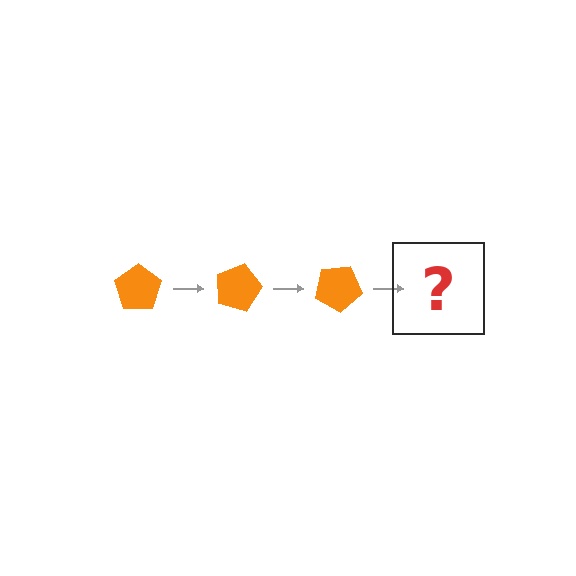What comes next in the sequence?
The next element should be an orange pentagon rotated 45 degrees.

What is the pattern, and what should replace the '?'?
The pattern is that the pentagon rotates 15 degrees each step. The '?' should be an orange pentagon rotated 45 degrees.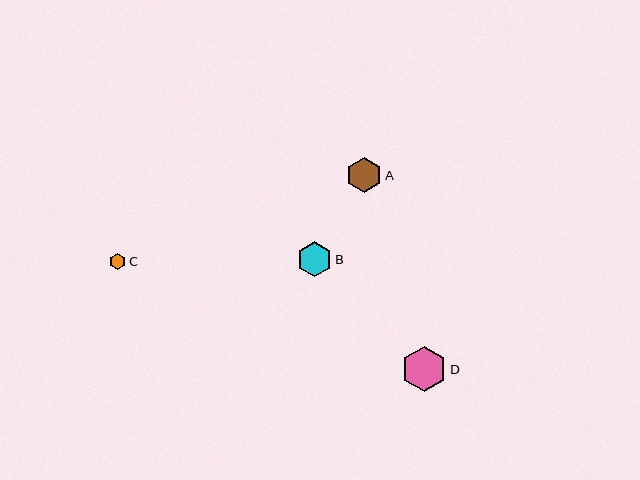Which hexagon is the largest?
Hexagon D is the largest with a size of approximately 45 pixels.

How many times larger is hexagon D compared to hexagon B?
Hexagon D is approximately 1.3 times the size of hexagon B.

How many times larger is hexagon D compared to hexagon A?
Hexagon D is approximately 1.3 times the size of hexagon A.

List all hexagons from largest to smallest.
From largest to smallest: D, B, A, C.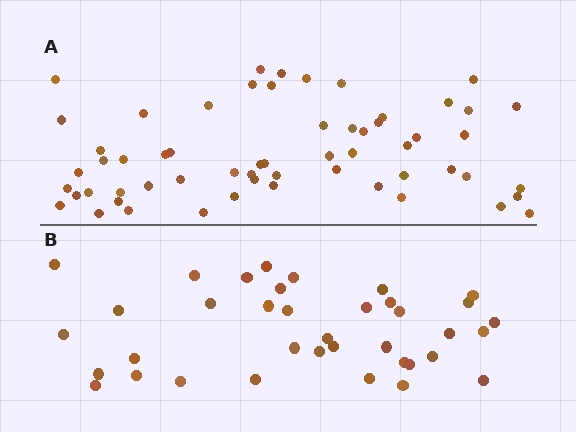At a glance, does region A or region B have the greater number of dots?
Region A (the top region) has more dots.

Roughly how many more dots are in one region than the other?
Region A has approximately 20 more dots than region B.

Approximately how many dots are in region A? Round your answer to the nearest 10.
About 60 dots. (The exact count is 59, which rounds to 60.)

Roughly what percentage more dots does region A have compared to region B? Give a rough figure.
About 60% more.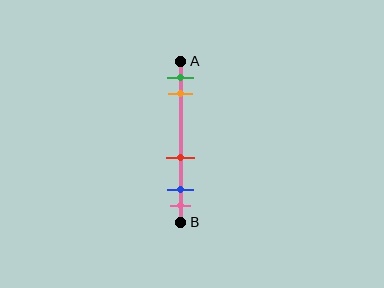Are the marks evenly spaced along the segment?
No, the marks are not evenly spaced.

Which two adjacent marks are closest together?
The blue and pink marks are the closest adjacent pair.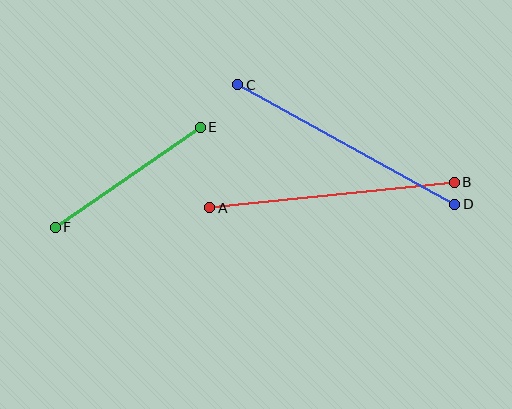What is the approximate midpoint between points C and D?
The midpoint is at approximately (346, 145) pixels.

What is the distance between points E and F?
The distance is approximately 176 pixels.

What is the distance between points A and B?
The distance is approximately 246 pixels.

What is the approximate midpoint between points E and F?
The midpoint is at approximately (128, 177) pixels.